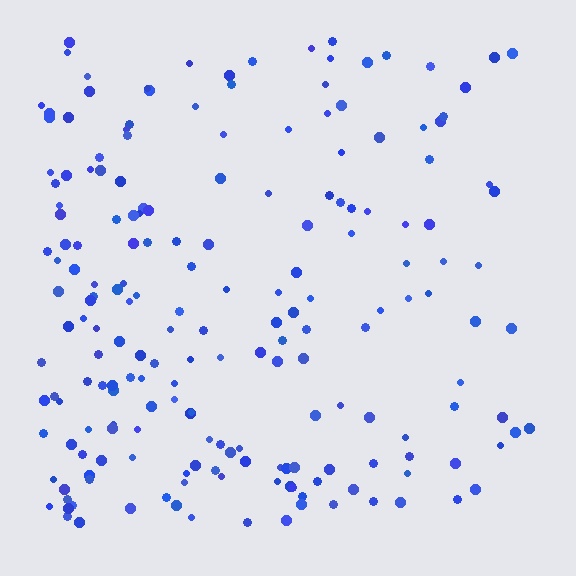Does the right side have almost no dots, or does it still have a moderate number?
Still a moderate number, just noticeably fewer than the left.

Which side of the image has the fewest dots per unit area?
The right.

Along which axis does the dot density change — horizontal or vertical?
Horizontal.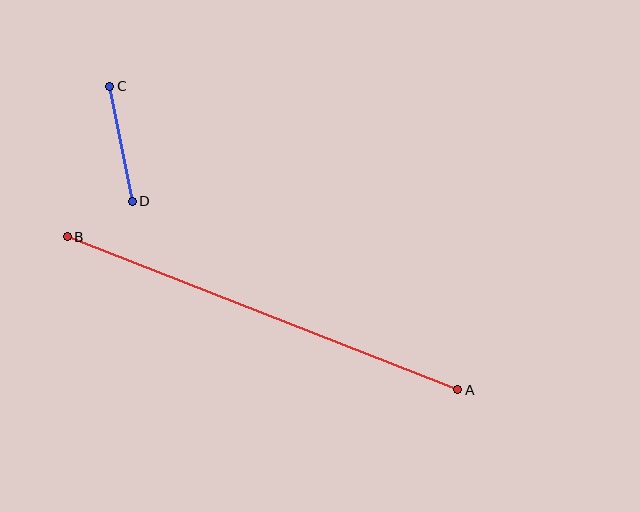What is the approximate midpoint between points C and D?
The midpoint is at approximately (121, 144) pixels.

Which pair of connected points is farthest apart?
Points A and B are farthest apart.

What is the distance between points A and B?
The distance is approximately 420 pixels.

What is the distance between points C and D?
The distance is approximately 117 pixels.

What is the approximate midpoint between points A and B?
The midpoint is at approximately (262, 313) pixels.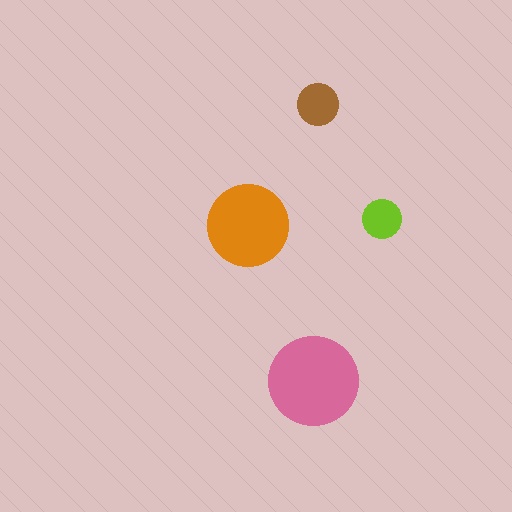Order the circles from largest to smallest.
the pink one, the orange one, the brown one, the lime one.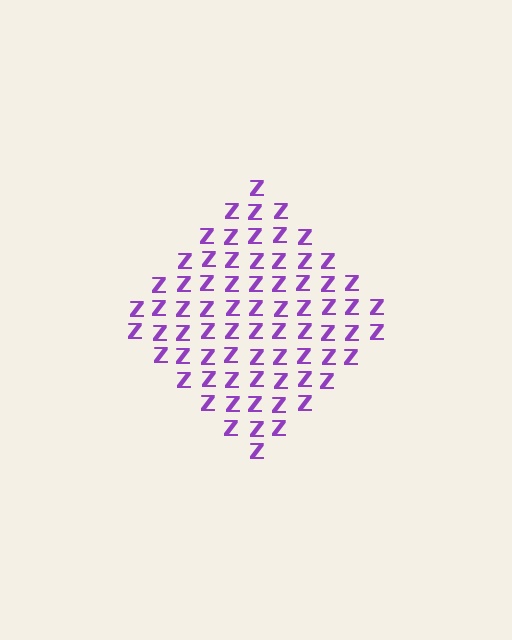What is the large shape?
The large shape is a diamond.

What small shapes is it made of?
It is made of small letter Z's.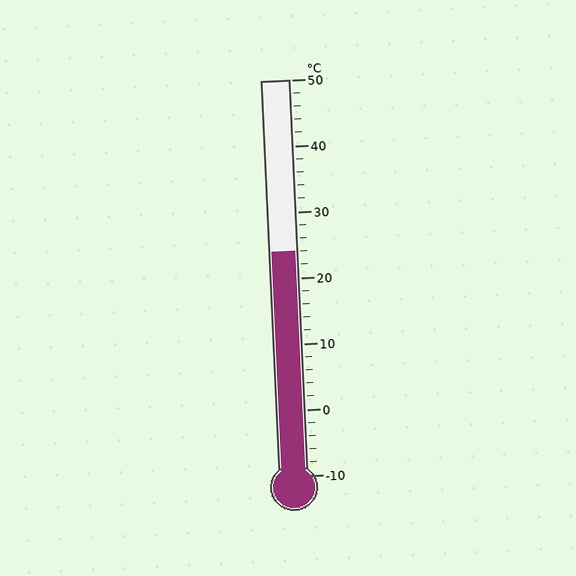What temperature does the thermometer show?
The thermometer shows approximately 24°C.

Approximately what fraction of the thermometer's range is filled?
The thermometer is filled to approximately 55% of its range.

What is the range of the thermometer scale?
The thermometer scale ranges from -10°C to 50°C.